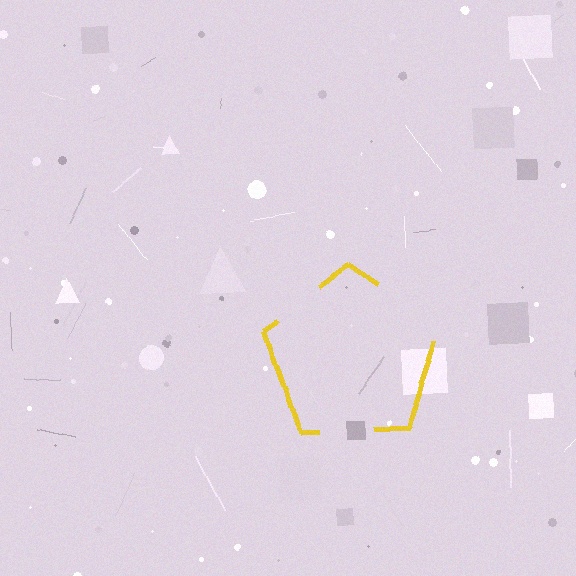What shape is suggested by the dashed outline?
The dashed outline suggests a pentagon.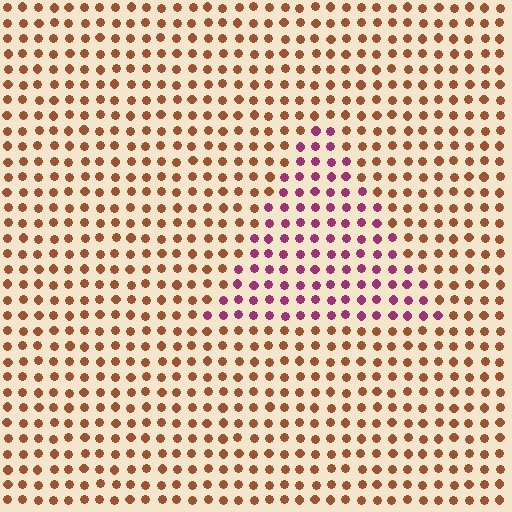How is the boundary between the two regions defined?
The boundary is defined purely by a slight shift in hue (about 58 degrees). Spacing, size, and orientation are identical on both sides.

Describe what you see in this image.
The image is filled with small brown elements in a uniform arrangement. A triangle-shaped region is visible where the elements are tinted to a slightly different hue, forming a subtle color boundary.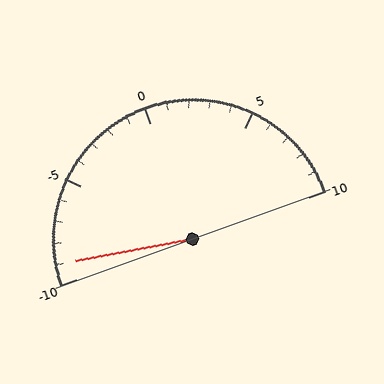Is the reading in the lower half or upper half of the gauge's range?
The reading is in the lower half of the range (-10 to 10).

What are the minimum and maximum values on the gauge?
The gauge ranges from -10 to 10.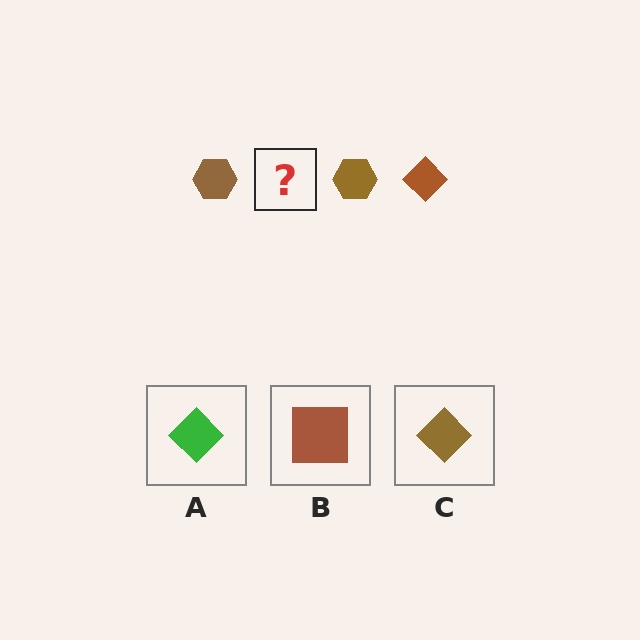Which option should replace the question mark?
Option C.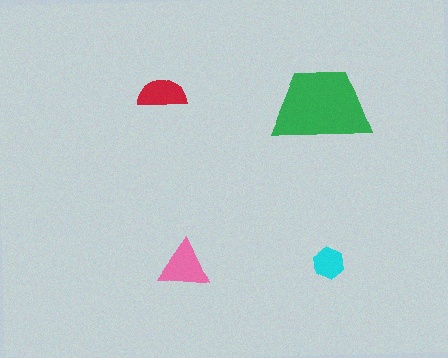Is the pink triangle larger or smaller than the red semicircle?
Larger.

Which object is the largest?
The green trapezoid.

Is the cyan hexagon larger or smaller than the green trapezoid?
Smaller.